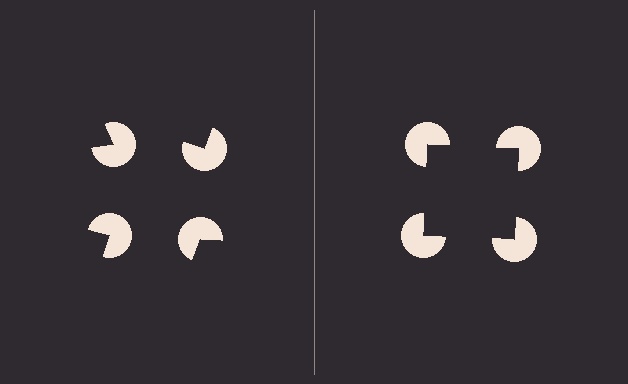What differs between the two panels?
The pac-man discs are positioned identically on both sides; only the wedge orientations differ. On the right they align to a square; on the left they are misaligned.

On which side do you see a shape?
An illusory square appears on the right side. On the left side the wedge cuts are rotated, so no coherent shape forms.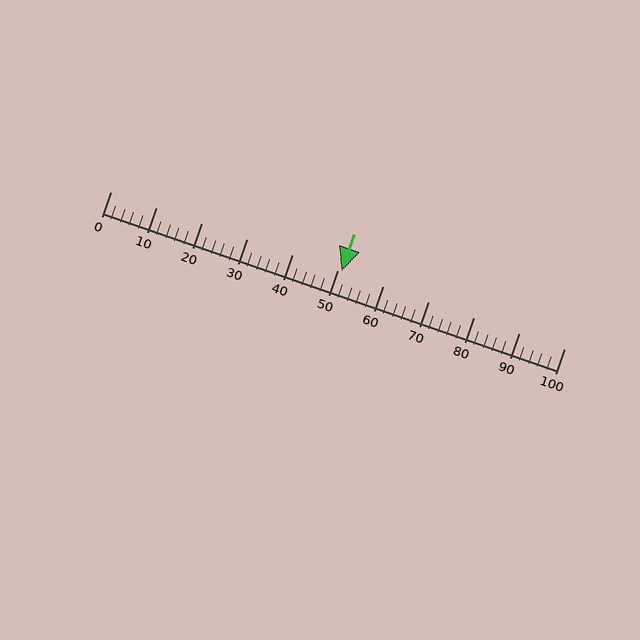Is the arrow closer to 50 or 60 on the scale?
The arrow is closer to 50.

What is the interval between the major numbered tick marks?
The major tick marks are spaced 10 units apart.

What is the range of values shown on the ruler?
The ruler shows values from 0 to 100.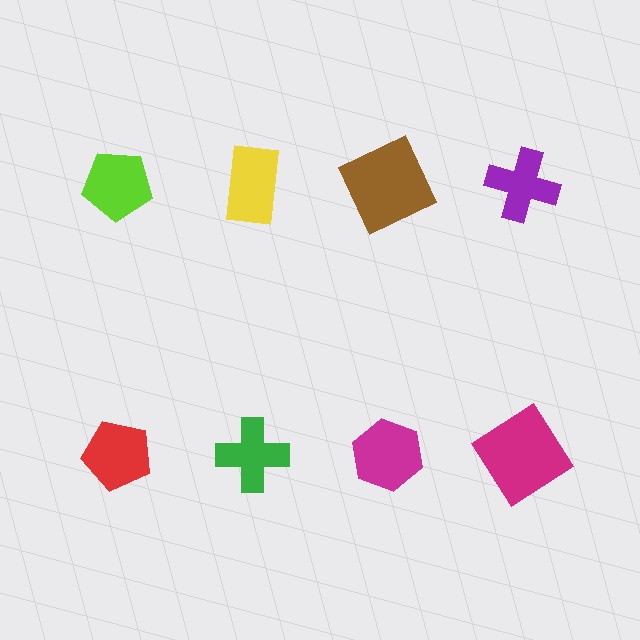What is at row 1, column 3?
A brown square.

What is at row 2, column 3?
A magenta hexagon.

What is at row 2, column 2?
A green cross.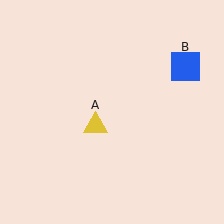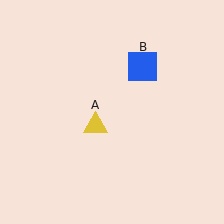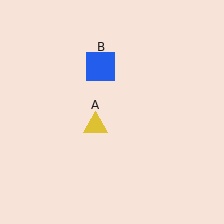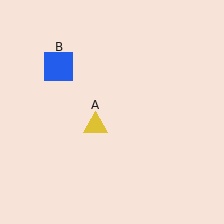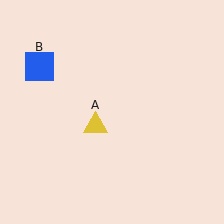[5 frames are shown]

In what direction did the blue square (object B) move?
The blue square (object B) moved left.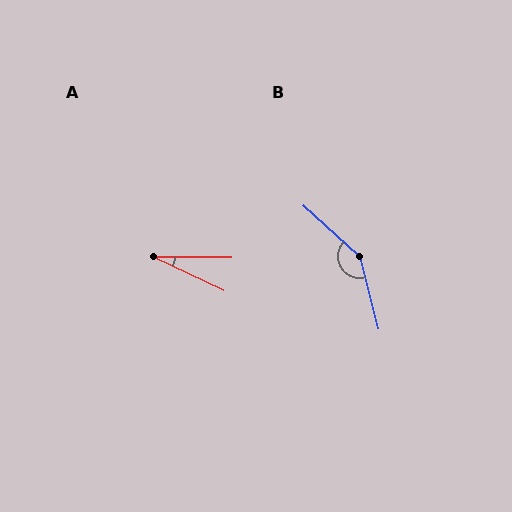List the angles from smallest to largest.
A (25°), B (147°).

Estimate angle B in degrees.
Approximately 147 degrees.